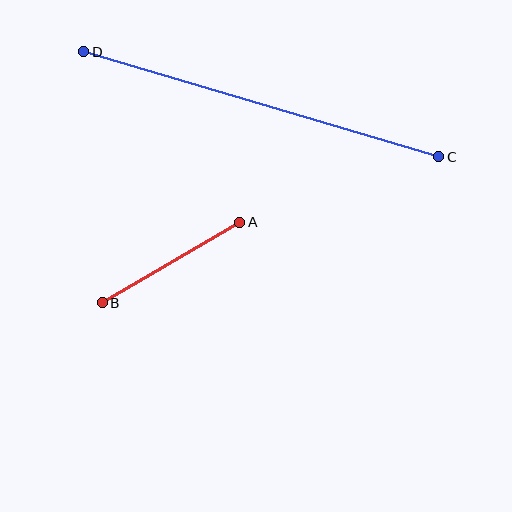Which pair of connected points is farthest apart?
Points C and D are farthest apart.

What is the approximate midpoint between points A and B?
The midpoint is at approximately (171, 263) pixels.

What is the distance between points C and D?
The distance is approximately 370 pixels.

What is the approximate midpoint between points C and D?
The midpoint is at approximately (261, 104) pixels.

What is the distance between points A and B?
The distance is approximately 160 pixels.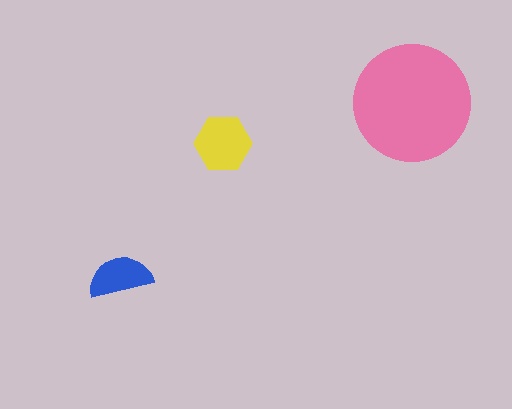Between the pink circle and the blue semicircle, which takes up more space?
The pink circle.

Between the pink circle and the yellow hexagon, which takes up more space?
The pink circle.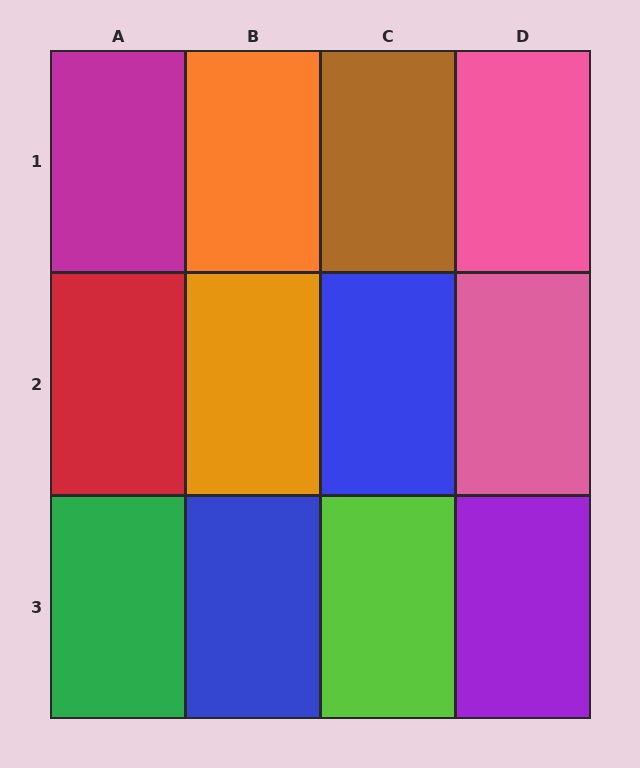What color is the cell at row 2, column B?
Orange.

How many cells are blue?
2 cells are blue.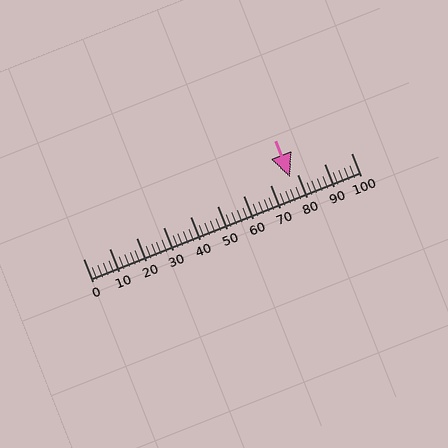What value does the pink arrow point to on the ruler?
The pink arrow points to approximately 77.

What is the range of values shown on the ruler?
The ruler shows values from 0 to 100.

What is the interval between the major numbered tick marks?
The major tick marks are spaced 10 units apart.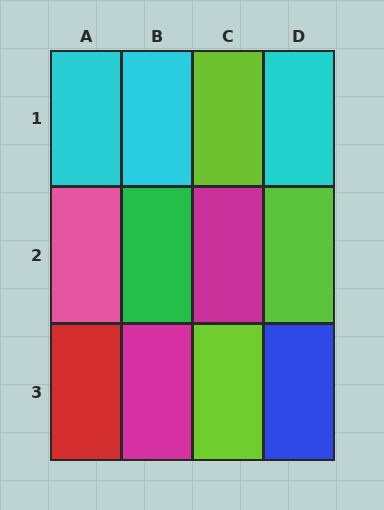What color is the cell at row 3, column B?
Magenta.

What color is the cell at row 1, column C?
Lime.